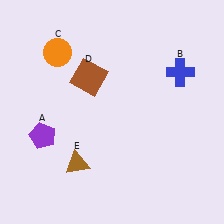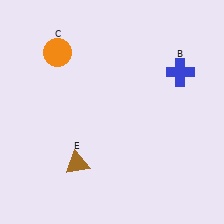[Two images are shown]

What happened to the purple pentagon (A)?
The purple pentagon (A) was removed in Image 2. It was in the bottom-left area of Image 1.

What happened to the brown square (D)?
The brown square (D) was removed in Image 2. It was in the top-left area of Image 1.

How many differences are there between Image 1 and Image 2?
There are 2 differences between the two images.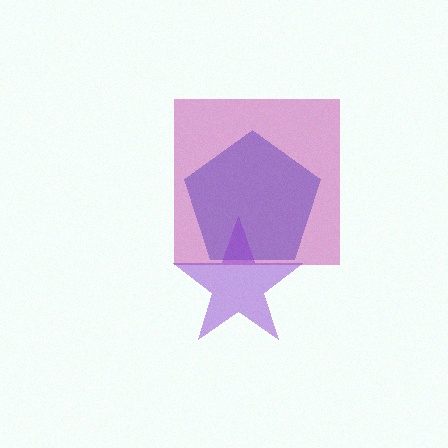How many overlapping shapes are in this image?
There are 3 overlapping shapes in the image.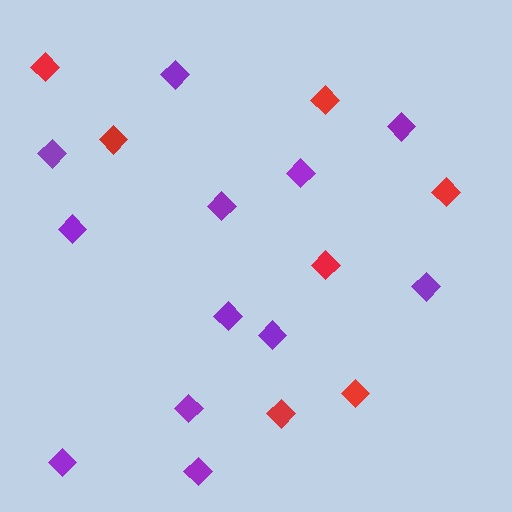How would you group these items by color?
There are 2 groups: one group of red diamonds (7) and one group of purple diamonds (12).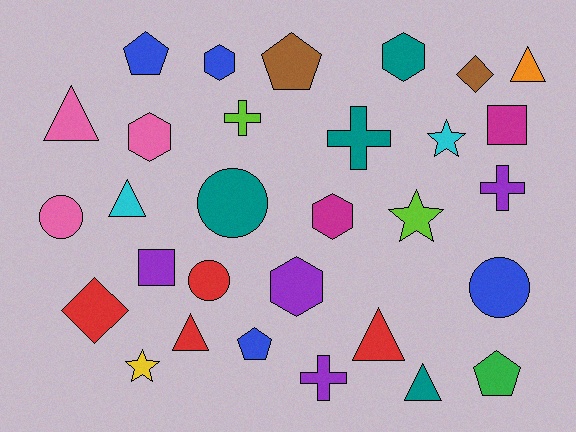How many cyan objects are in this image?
There are 2 cyan objects.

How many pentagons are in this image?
There are 4 pentagons.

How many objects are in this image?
There are 30 objects.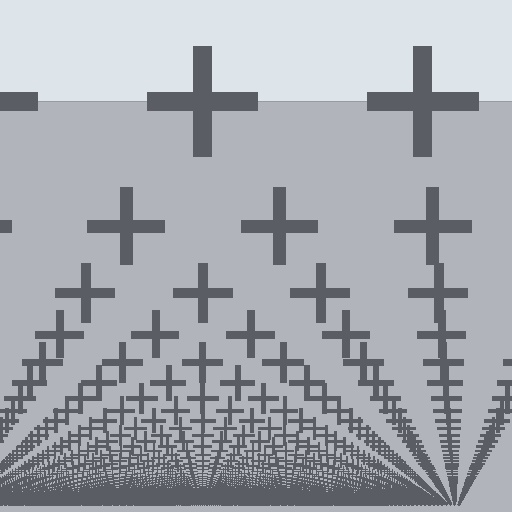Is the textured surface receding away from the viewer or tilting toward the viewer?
The surface appears to tilt toward the viewer. Texture elements get larger and sparser toward the top.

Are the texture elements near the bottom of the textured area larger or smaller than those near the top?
Smaller. The gradient is inverted — elements near the bottom are smaller and denser.